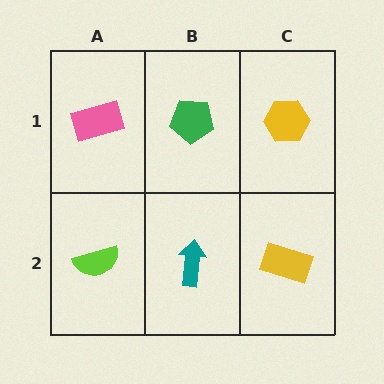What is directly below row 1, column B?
A teal arrow.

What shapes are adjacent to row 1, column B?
A teal arrow (row 2, column B), a pink rectangle (row 1, column A), a yellow hexagon (row 1, column C).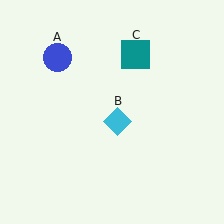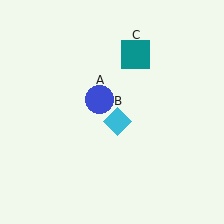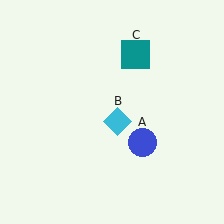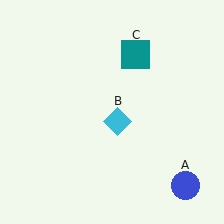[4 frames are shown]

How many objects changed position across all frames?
1 object changed position: blue circle (object A).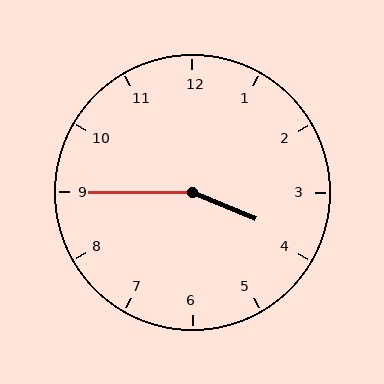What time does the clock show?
3:45.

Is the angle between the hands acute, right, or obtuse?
It is obtuse.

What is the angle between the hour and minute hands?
Approximately 158 degrees.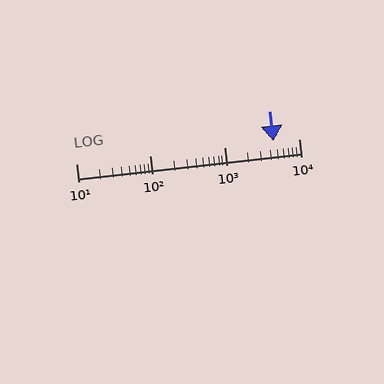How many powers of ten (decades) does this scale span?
The scale spans 3 decades, from 10 to 10000.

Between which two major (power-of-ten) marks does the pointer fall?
The pointer is between 1000 and 10000.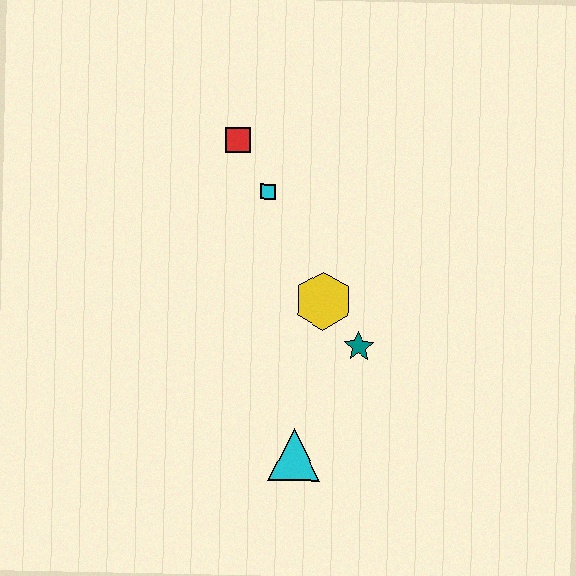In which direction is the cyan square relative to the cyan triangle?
The cyan square is above the cyan triangle.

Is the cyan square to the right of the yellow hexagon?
No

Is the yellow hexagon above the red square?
No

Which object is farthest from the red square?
The cyan triangle is farthest from the red square.